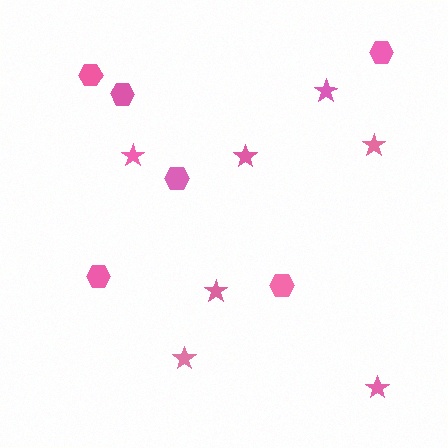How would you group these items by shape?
There are 2 groups: one group of hexagons (6) and one group of stars (7).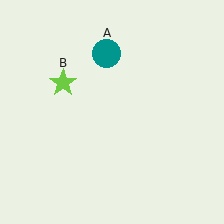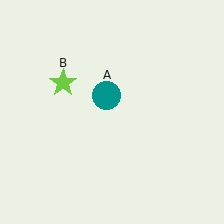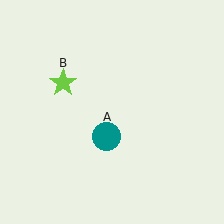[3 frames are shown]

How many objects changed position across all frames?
1 object changed position: teal circle (object A).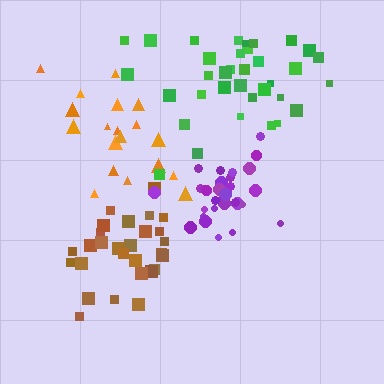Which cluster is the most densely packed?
Purple.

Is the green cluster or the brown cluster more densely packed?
Brown.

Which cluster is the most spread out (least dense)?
Orange.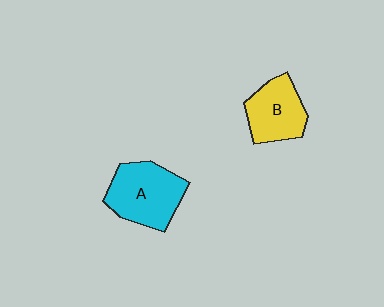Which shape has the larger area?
Shape A (cyan).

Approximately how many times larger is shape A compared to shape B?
Approximately 1.3 times.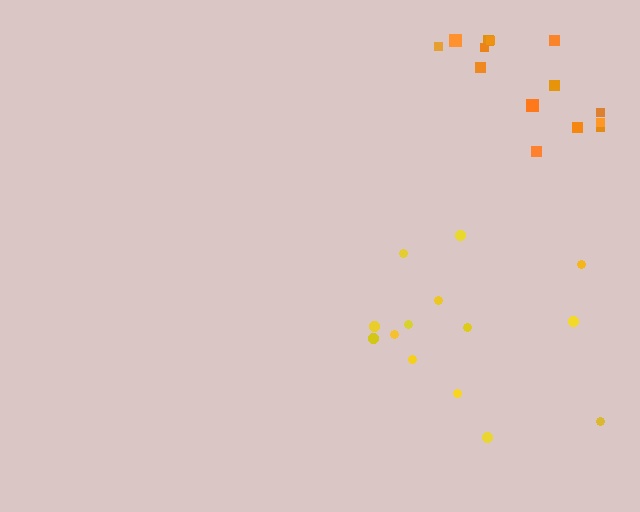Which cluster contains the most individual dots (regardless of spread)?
Orange (14).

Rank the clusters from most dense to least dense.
yellow, orange.